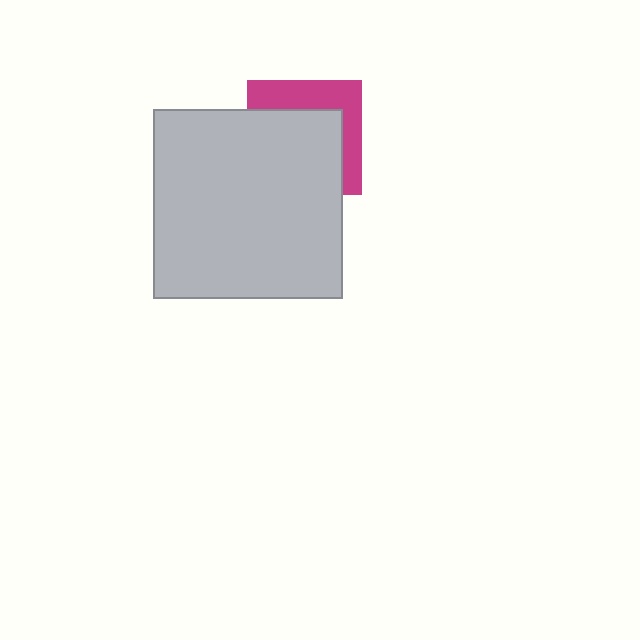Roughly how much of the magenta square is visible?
A small part of it is visible (roughly 38%).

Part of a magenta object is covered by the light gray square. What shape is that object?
It is a square.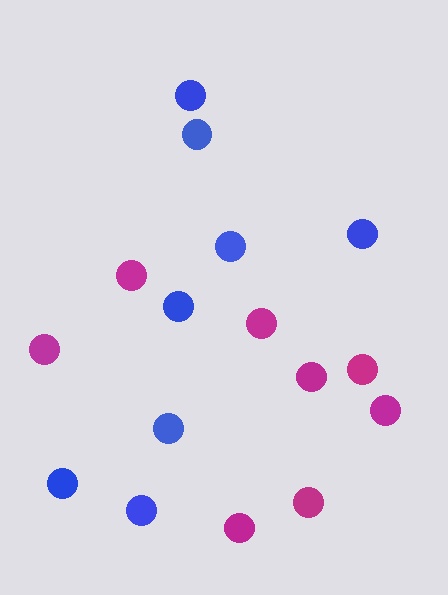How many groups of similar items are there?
There are 2 groups: one group of magenta circles (8) and one group of blue circles (8).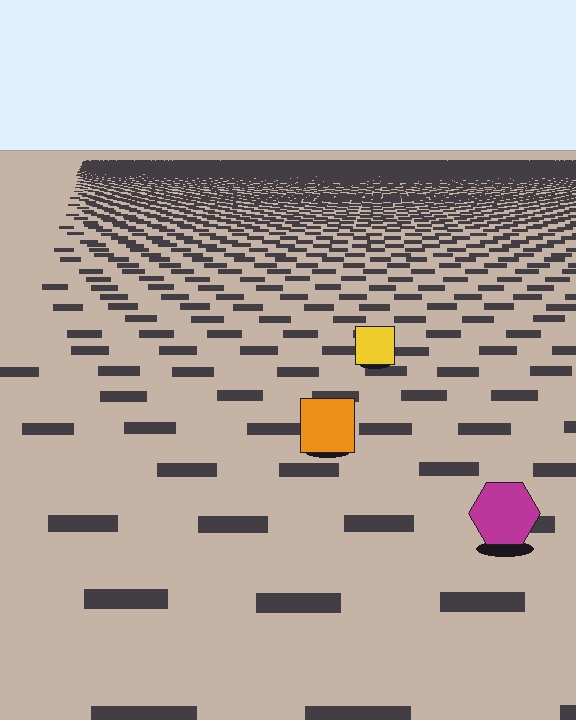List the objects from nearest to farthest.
From nearest to farthest: the magenta hexagon, the orange square, the yellow square.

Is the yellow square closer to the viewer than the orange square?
No. The orange square is closer — you can tell from the texture gradient: the ground texture is coarser near it.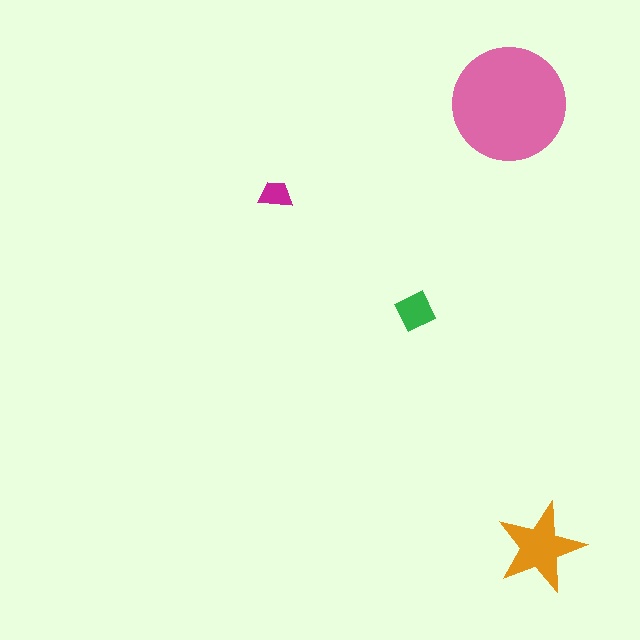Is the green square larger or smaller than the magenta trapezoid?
Larger.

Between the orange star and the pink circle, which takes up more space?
The pink circle.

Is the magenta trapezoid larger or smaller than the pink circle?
Smaller.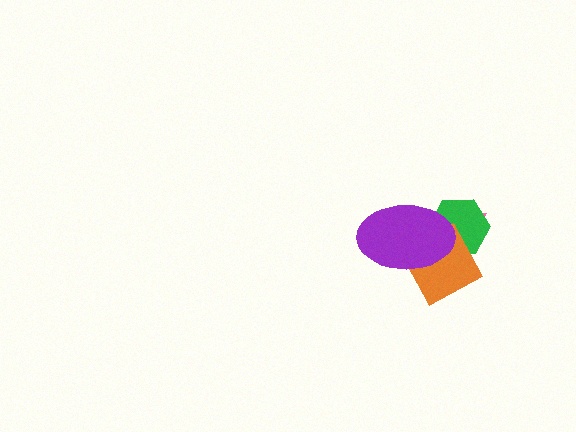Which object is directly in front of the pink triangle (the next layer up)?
The green hexagon is directly in front of the pink triangle.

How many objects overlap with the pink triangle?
3 objects overlap with the pink triangle.